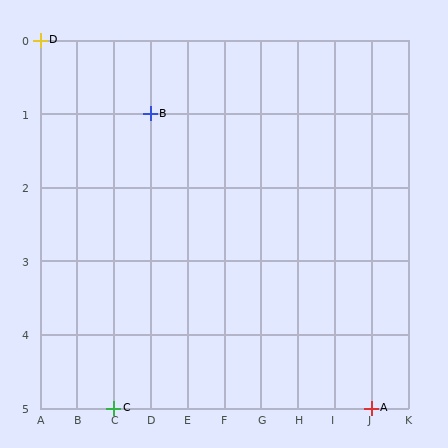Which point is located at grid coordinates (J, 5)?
Point A is at (J, 5).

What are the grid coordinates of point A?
Point A is at grid coordinates (J, 5).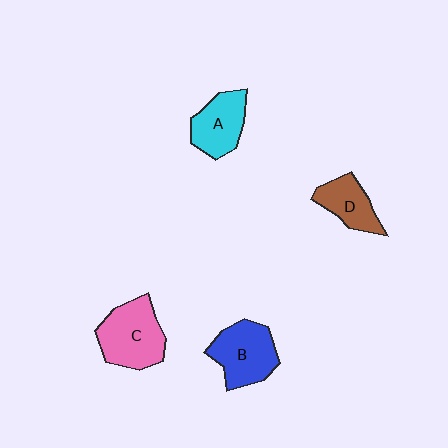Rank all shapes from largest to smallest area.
From largest to smallest: C (pink), B (blue), A (cyan), D (brown).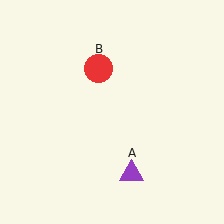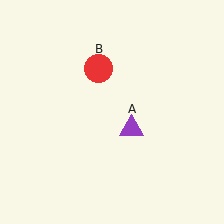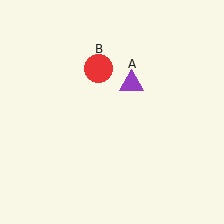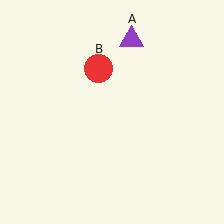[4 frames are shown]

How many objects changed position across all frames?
1 object changed position: purple triangle (object A).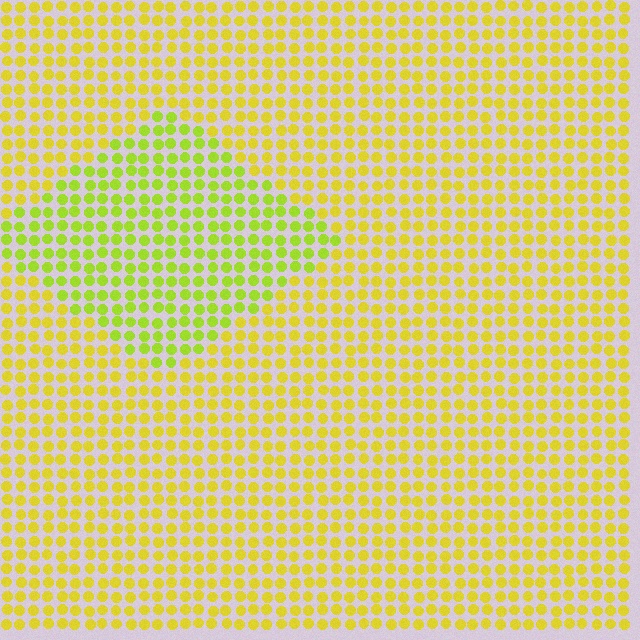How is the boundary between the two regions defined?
The boundary is defined purely by a slight shift in hue (about 26 degrees). Spacing, size, and orientation are identical on both sides.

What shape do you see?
I see a diamond.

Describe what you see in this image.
The image is filled with small yellow elements in a uniform arrangement. A diamond-shaped region is visible where the elements are tinted to a slightly different hue, forming a subtle color boundary.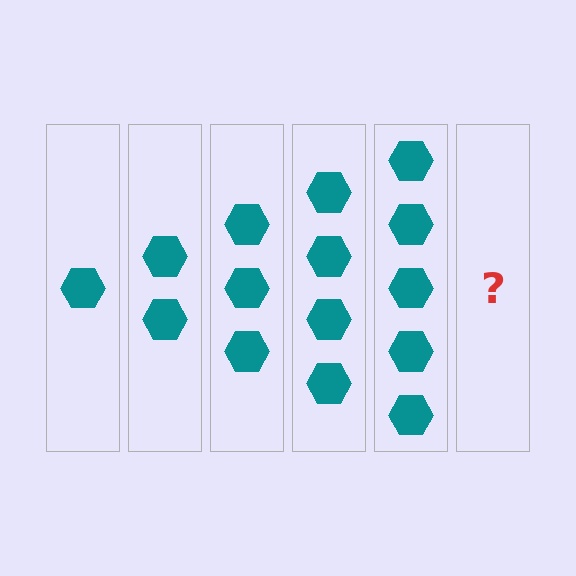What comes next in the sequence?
The next element should be 6 hexagons.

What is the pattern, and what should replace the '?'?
The pattern is that each step adds one more hexagon. The '?' should be 6 hexagons.